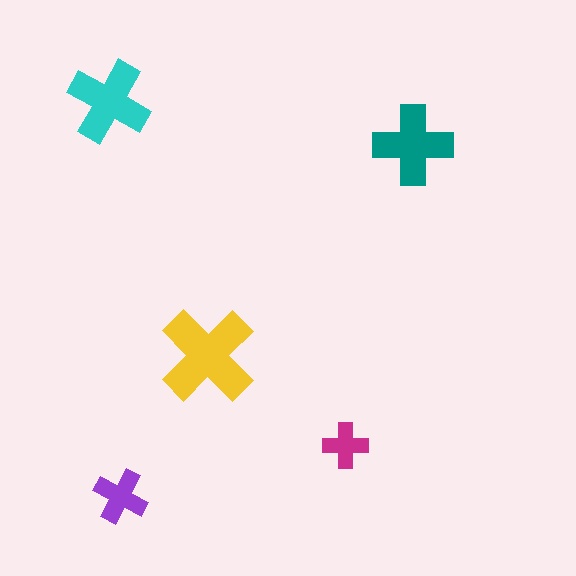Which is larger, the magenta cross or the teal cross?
The teal one.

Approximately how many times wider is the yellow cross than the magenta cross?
About 2 times wider.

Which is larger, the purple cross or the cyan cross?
The cyan one.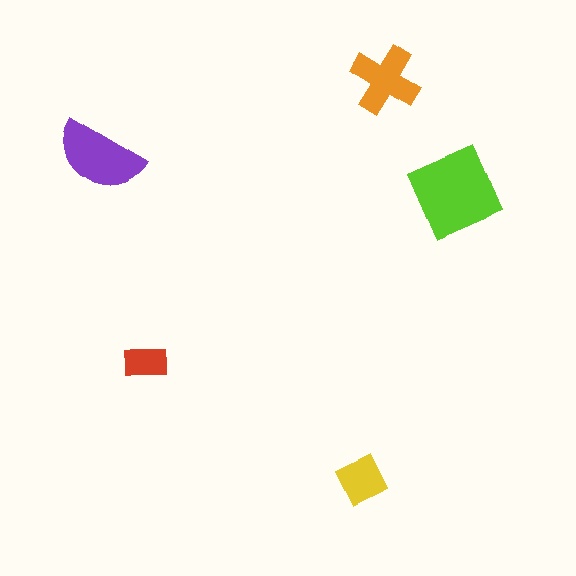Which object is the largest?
The lime diamond.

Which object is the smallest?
The red rectangle.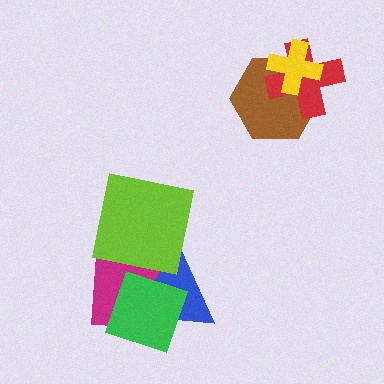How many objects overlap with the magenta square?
3 objects overlap with the magenta square.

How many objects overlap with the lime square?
2 objects overlap with the lime square.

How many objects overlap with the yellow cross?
2 objects overlap with the yellow cross.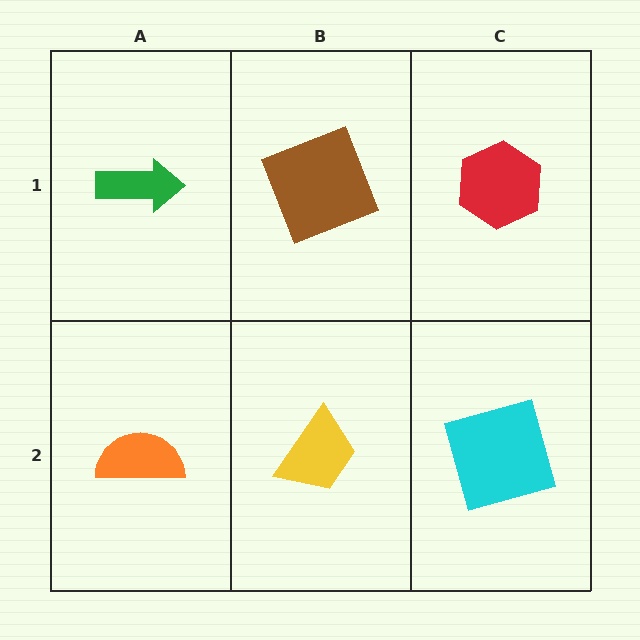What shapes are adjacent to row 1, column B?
A yellow trapezoid (row 2, column B), a green arrow (row 1, column A), a red hexagon (row 1, column C).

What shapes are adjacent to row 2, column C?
A red hexagon (row 1, column C), a yellow trapezoid (row 2, column B).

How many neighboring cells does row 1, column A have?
2.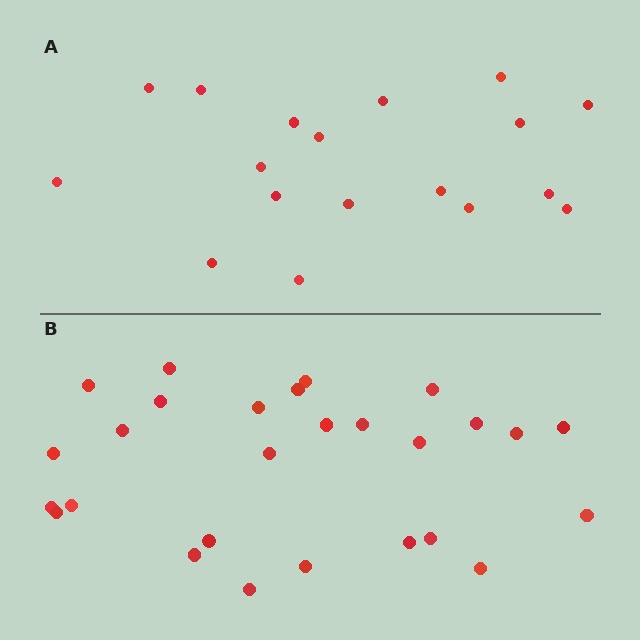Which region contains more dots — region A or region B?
Region B (the bottom region) has more dots.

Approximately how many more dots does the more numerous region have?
Region B has roughly 8 or so more dots than region A.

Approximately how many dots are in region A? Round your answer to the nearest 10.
About 20 dots. (The exact count is 18, which rounds to 20.)